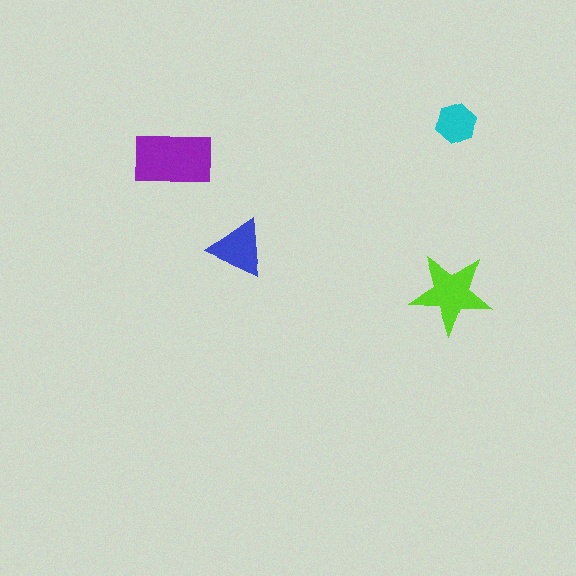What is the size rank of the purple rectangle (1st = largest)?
1st.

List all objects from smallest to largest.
The cyan hexagon, the blue triangle, the lime star, the purple rectangle.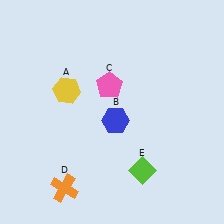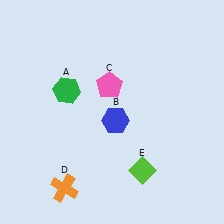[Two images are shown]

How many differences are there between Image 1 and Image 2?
There is 1 difference between the two images.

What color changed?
The hexagon (A) changed from yellow in Image 1 to green in Image 2.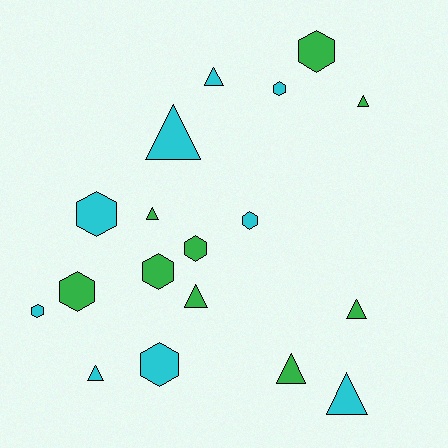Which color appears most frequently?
Cyan, with 9 objects.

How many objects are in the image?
There are 18 objects.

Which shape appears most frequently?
Hexagon, with 9 objects.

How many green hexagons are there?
There are 4 green hexagons.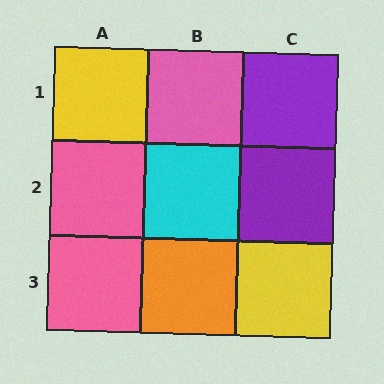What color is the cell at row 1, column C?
Purple.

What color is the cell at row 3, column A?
Pink.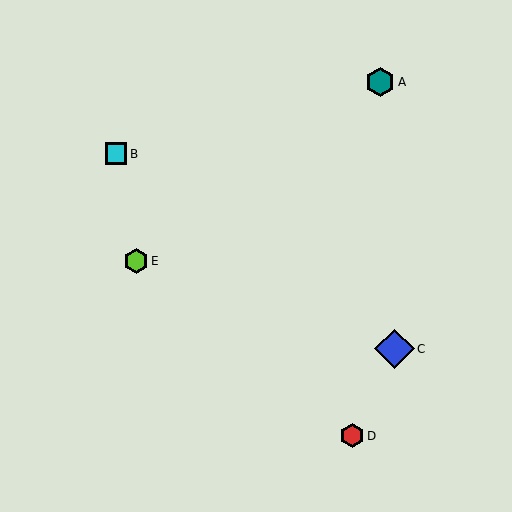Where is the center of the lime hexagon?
The center of the lime hexagon is at (136, 261).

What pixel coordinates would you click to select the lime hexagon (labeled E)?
Click at (136, 261) to select the lime hexagon E.